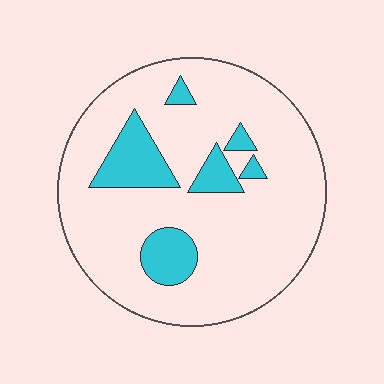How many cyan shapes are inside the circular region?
6.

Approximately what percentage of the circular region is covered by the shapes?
Approximately 15%.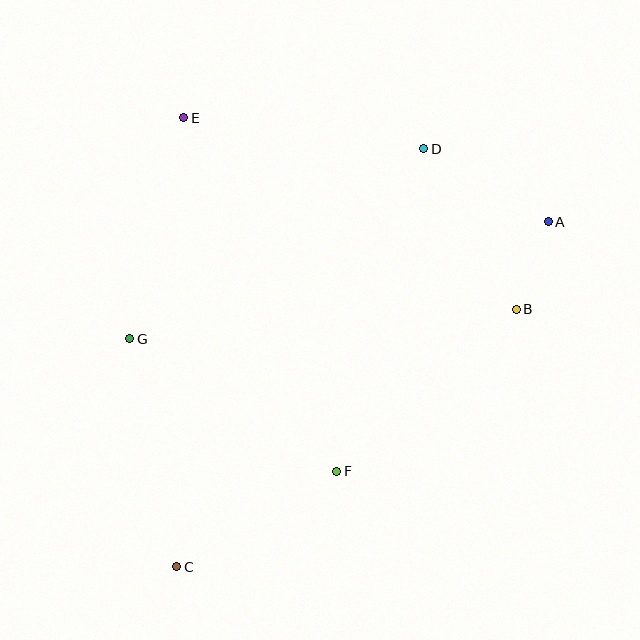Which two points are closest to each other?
Points A and B are closest to each other.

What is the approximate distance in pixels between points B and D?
The distance between B and D is approximately 185 pixels.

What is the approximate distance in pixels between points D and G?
The distance between D and G is approximately 350 pixels.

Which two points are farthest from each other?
Points A and C are farthest from each other.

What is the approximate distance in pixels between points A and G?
The distance between A and G is approximately 434 pixels.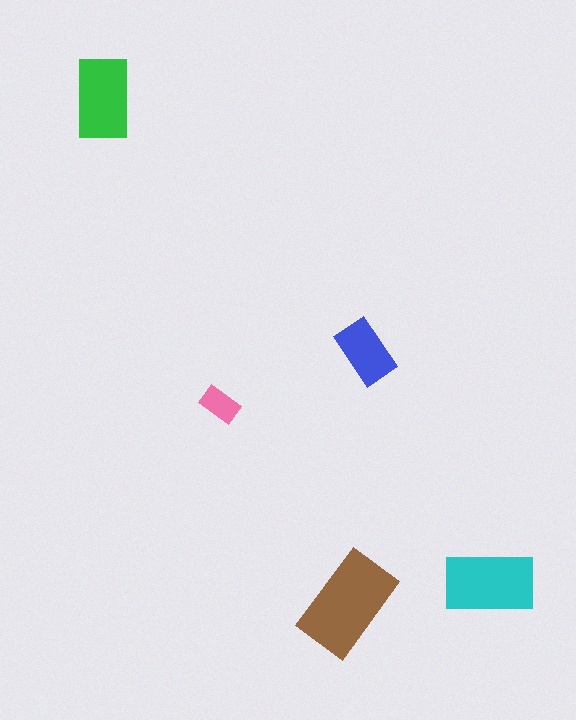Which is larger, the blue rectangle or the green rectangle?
The green one.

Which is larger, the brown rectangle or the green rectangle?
The brown one.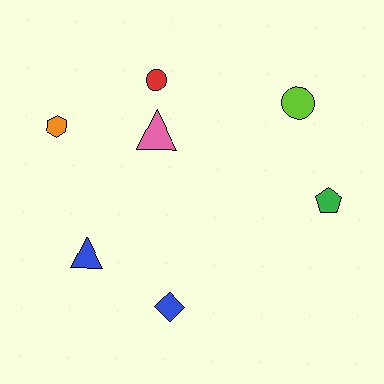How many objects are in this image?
There are 7 objects.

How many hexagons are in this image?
There is 1 hexagon.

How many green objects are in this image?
There is 1 green object.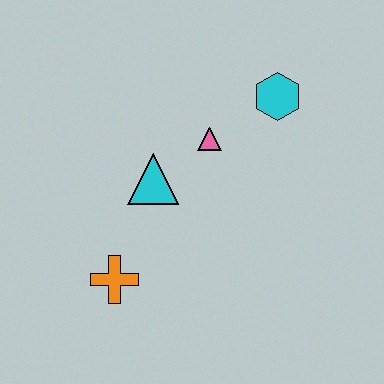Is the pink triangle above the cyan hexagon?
No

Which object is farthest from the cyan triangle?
The cyan hexagon is farthest from the cyan triangle.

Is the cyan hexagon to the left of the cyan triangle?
No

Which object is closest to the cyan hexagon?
The pink triangle is closest to the cyan hexagon.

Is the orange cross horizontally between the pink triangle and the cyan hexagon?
No